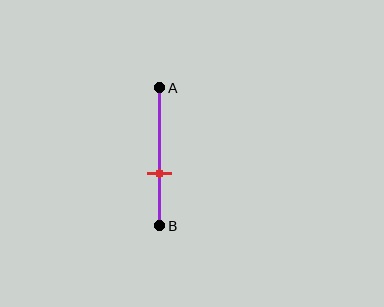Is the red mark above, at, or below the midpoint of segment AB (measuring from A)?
The red mark is below the midpoint of segment AB.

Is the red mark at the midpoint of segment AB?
No, the mark is at about 60% from A, not at the 50% midpoint.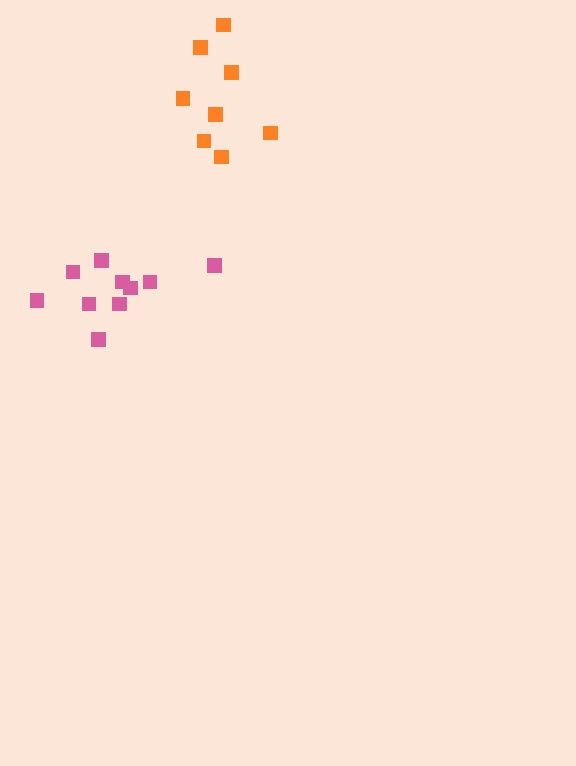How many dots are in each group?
Group 1: 10 dots, Group 2: 8 dots (18 total).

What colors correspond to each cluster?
The clusters are colored: pink, orange.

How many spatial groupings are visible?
There are 2 spatial groupings.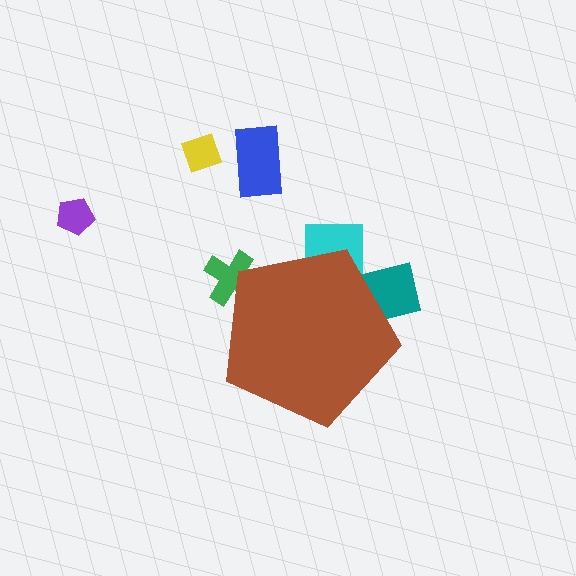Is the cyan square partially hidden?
Yes, the cyan square is partially hidden behind the brown pentagon.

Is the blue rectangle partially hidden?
No, the blue rectangle is fully visible.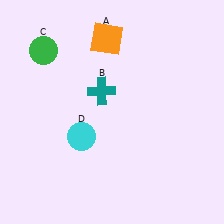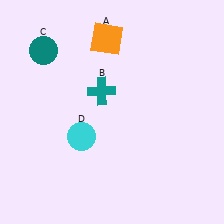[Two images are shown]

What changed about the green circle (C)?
In Image 1, C is green. In Image 2, it changed to teal.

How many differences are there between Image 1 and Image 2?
There is 1 difference between the two images.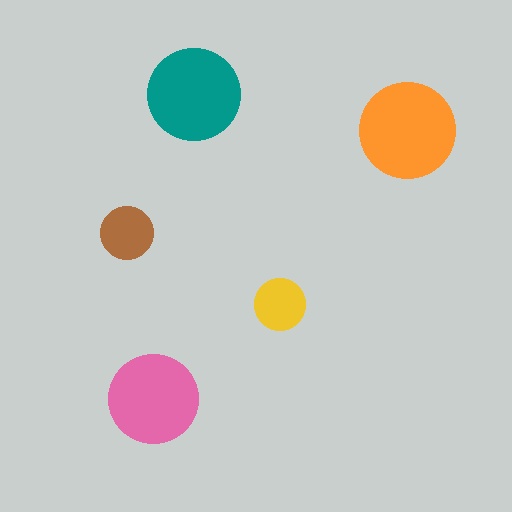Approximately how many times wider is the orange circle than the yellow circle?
About 2 times wider.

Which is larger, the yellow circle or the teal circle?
The teal one.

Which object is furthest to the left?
The brown circle is leftmost.